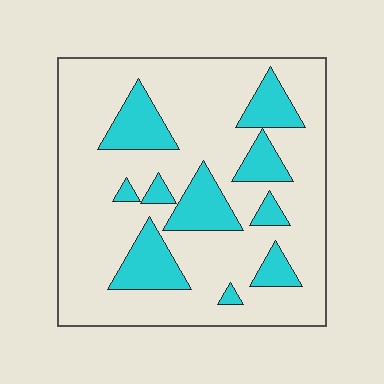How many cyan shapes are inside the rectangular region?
10.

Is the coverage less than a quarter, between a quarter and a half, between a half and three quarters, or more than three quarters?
Less than a quarter.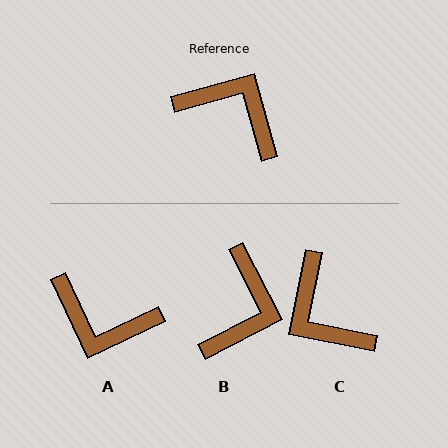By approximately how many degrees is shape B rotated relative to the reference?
Approximately 78 degrees clockwise.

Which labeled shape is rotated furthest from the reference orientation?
A, about 171 degrees away.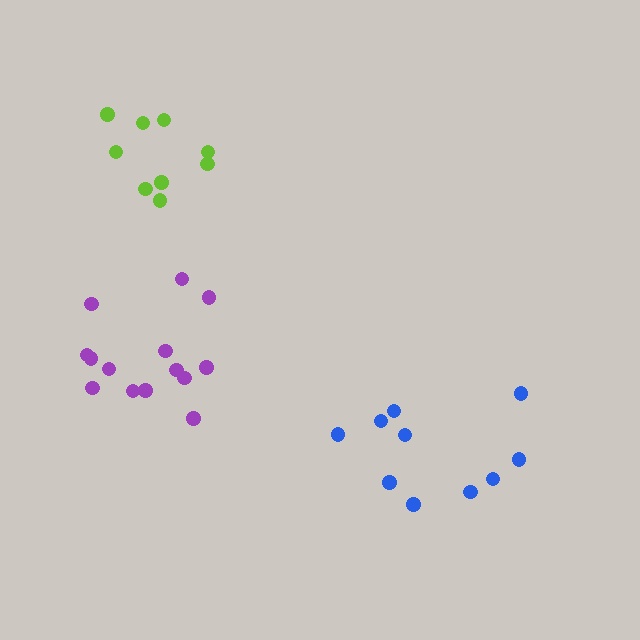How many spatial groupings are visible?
There are 3 spatial groupings.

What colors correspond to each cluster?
The clusters are colored: lime, purple, blue.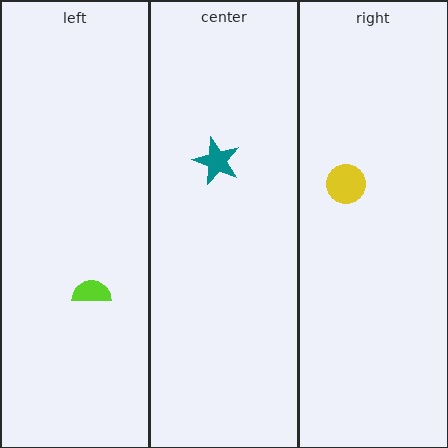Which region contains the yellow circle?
The right region.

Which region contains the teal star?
The center region.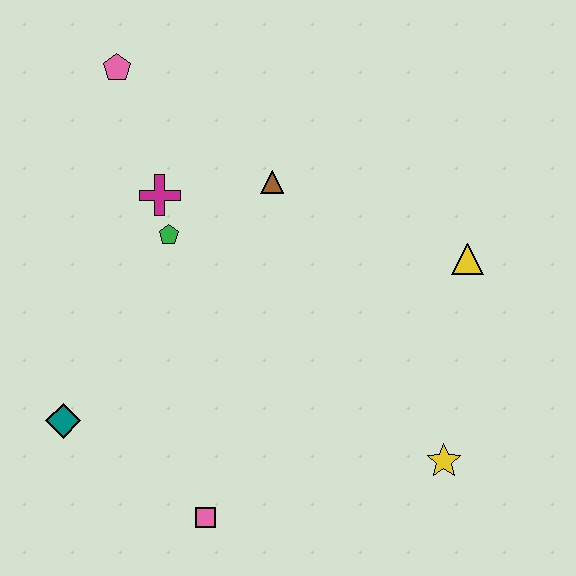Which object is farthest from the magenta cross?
The yellow star is farthest from the magenta cross.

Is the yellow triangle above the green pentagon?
No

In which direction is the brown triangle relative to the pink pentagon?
The brown triangle is to the right of the pink pentagon.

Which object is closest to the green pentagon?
The magenta cross is closest to the green pentagon.